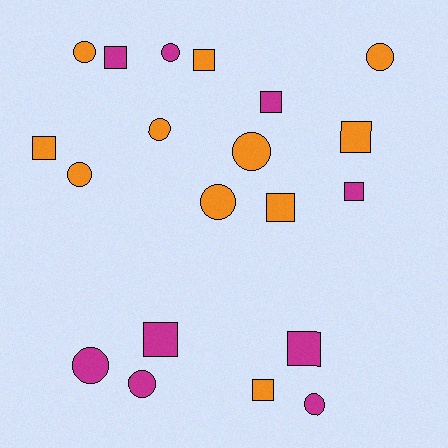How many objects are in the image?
There are 20 objects.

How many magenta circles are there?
There are 4 magenta circles.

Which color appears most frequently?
Orange, with 11 objects.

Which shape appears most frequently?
Square, with 10 objects.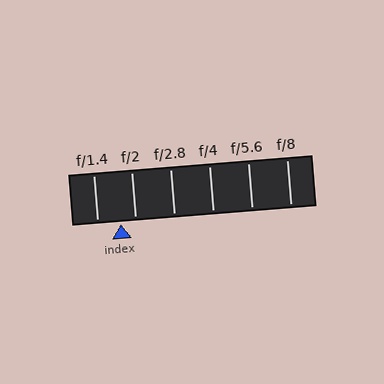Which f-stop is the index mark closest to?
The index mark is closest to f/2.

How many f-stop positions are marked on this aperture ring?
There are 6 f-stop positions marked.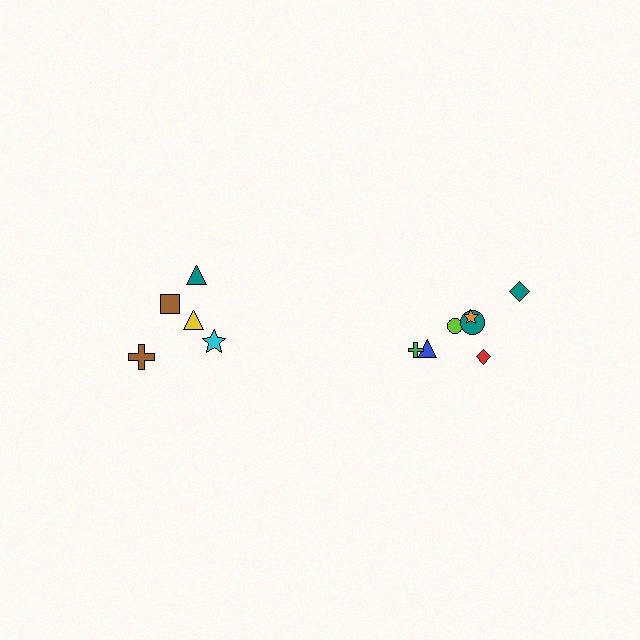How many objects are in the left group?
There are 5 objects.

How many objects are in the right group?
There are 7 objects.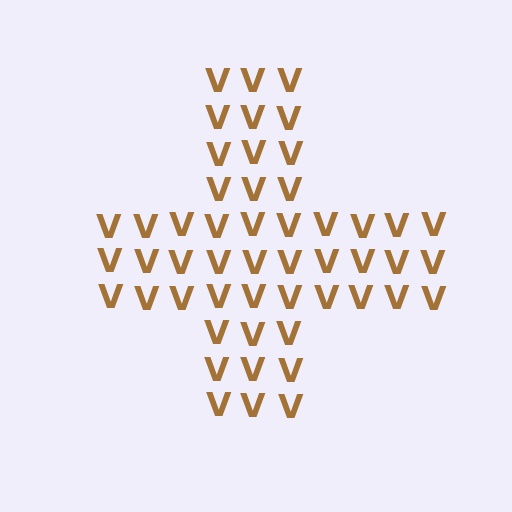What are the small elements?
The small elements are letter V's.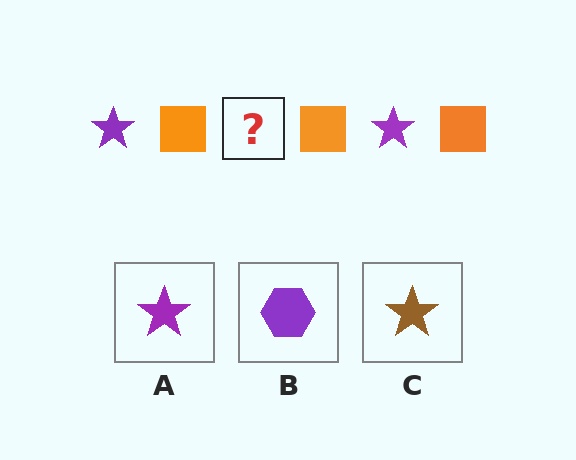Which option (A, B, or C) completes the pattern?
A.